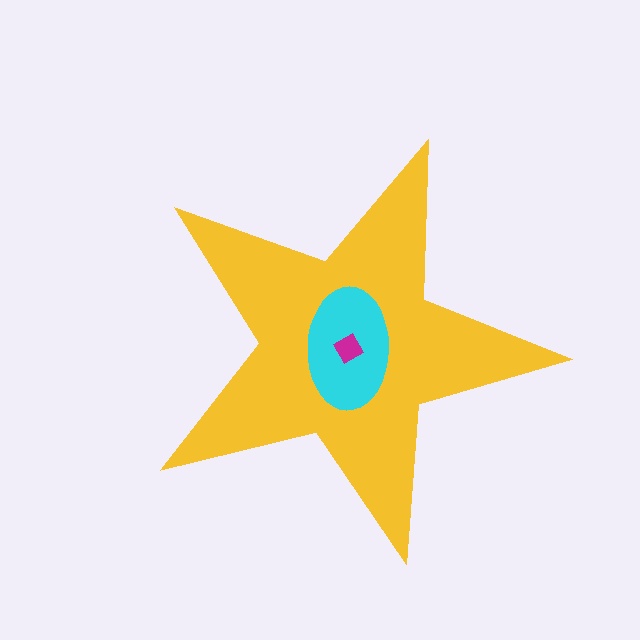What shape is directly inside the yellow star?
The cyan ellipse.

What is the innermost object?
The magenta diamond.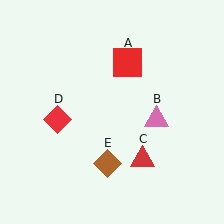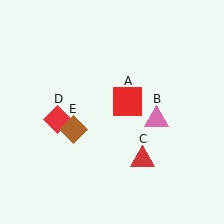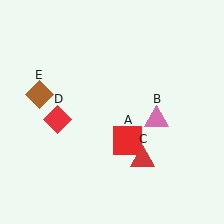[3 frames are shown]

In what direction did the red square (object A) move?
The red square (object A) moved down.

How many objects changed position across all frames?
2 objects changed position: red square (object A), brown diamond (object E).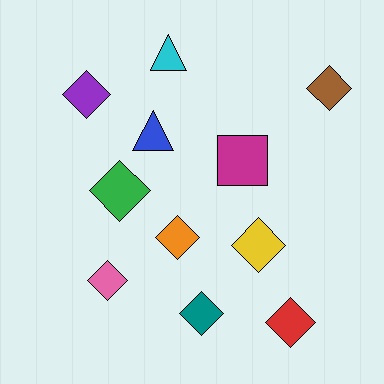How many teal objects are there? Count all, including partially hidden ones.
There is 1 teal object.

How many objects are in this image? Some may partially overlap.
There are 11 objects.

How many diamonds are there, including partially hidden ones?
There are 8 diamonds.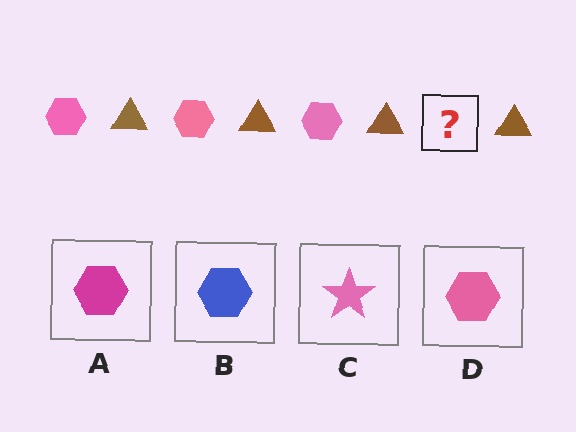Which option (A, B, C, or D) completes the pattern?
D.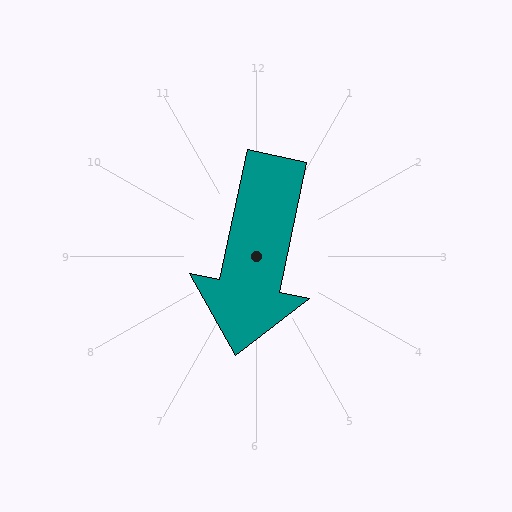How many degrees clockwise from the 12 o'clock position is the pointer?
Approximately 192 degrees.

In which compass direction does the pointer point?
South.